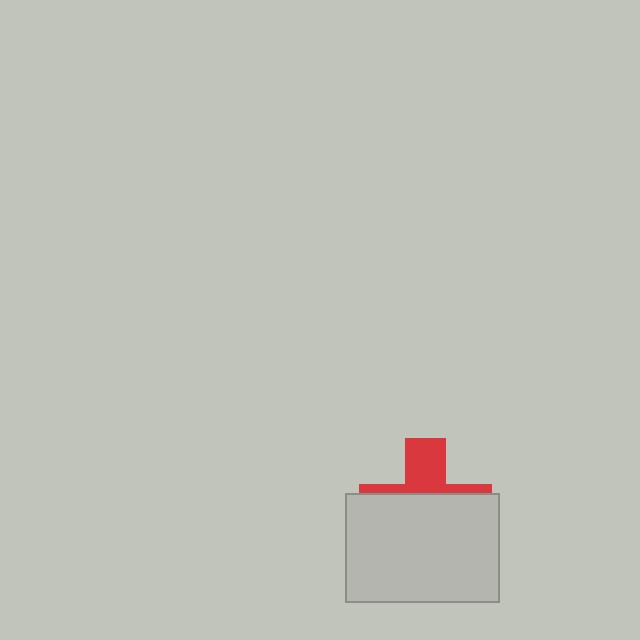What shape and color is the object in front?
The object in front is a light gray rectangle.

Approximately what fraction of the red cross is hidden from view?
Roughly 66% of the red cross is hidden behind the light gray rectangle.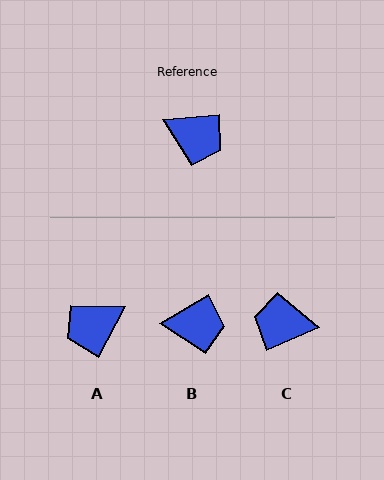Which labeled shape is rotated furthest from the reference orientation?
C, about 162 degrees away.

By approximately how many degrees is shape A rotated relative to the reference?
Approximately 123 degrees clockwise.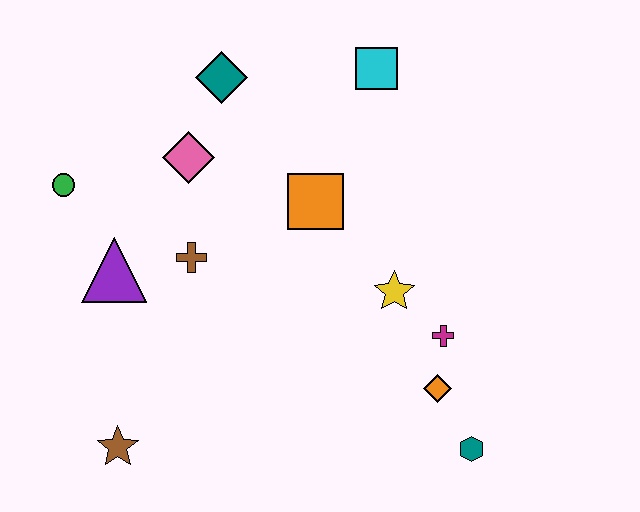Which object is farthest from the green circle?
The teal hexagon is farthest from the green circle.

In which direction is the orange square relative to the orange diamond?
The orange square is above the orange diamond.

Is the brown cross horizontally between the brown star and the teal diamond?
Yes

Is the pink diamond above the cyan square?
No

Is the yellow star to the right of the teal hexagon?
No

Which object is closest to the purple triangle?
The brown cross is closest to the purple triangle.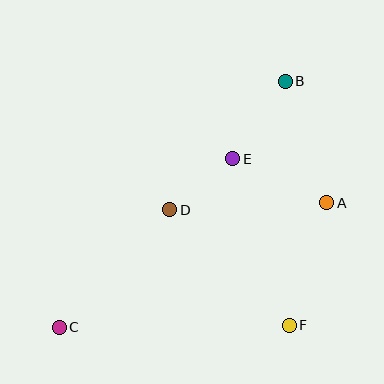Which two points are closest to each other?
Points D and E are closest to each other.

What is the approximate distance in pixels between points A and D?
The distance between A and D is approximately 157 pixels.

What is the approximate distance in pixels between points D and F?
The distance between D and F is approximately 166 pixels.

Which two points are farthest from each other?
Points B and C are farthest from each other.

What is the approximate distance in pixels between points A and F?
The distance between A and F is approximately 128 pixels.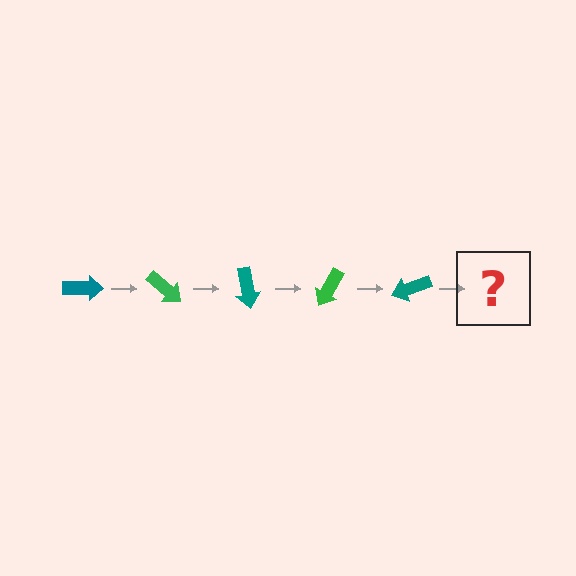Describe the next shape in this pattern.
It should be a green arrow, rotated 200 degrees from the start.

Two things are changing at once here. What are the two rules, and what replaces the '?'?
The two rules are that it rotates 40 degrees each step and the color cycles through teal and green. The '?' should be a green arrow, rotated 200 degrees from the start.